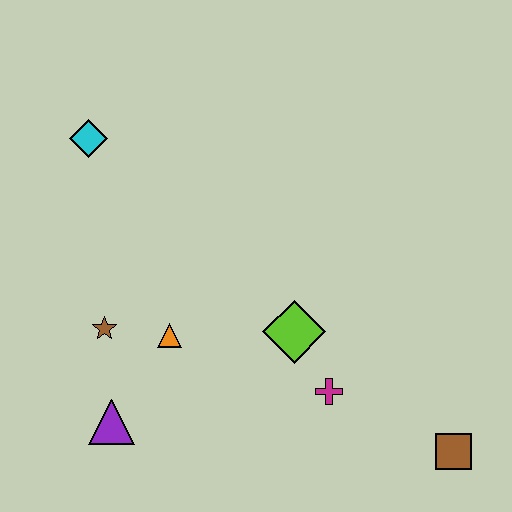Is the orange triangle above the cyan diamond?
No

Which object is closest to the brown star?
The orange triangle is closest to the brown star.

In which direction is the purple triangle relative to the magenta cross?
The purple triangle is to the left of the magenta cross.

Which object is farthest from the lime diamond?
The cyan diamond is farthest from the lime diamond.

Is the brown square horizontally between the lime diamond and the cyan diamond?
No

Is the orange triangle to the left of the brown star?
No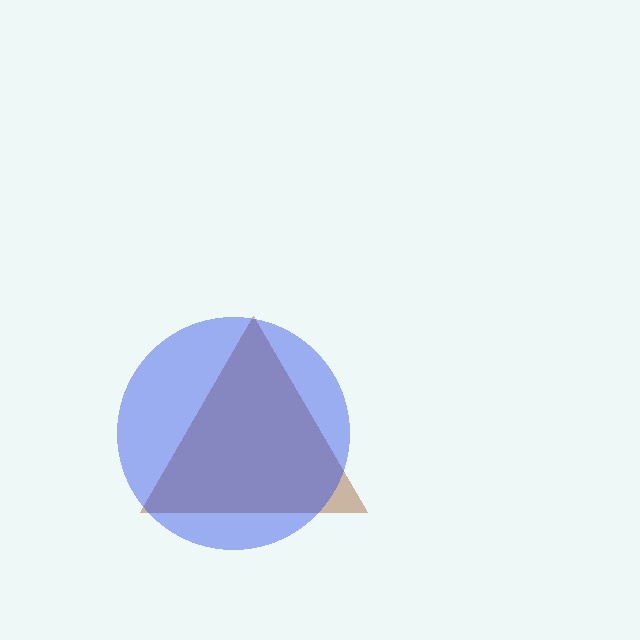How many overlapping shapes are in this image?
There are 2 overlapping shapes in the image.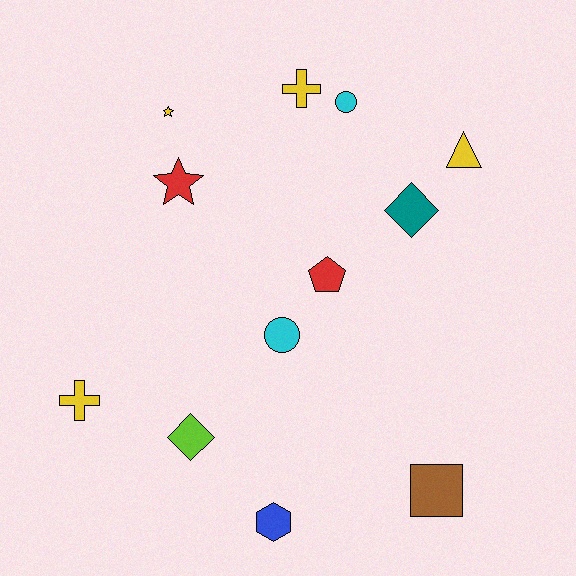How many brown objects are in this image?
There is 1 brown object.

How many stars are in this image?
There are 2 stars.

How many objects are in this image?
There are 12 objects.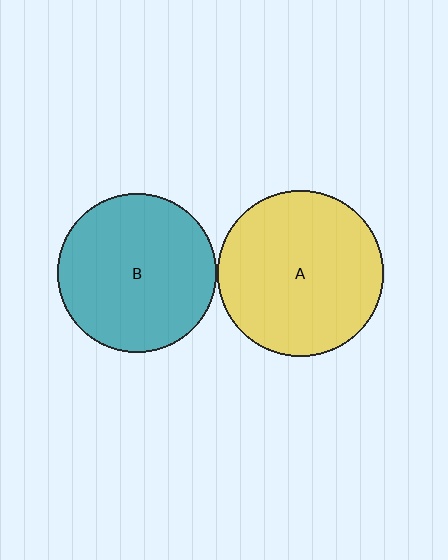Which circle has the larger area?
Circle A (yellow).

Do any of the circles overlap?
No, none of the circles overlap.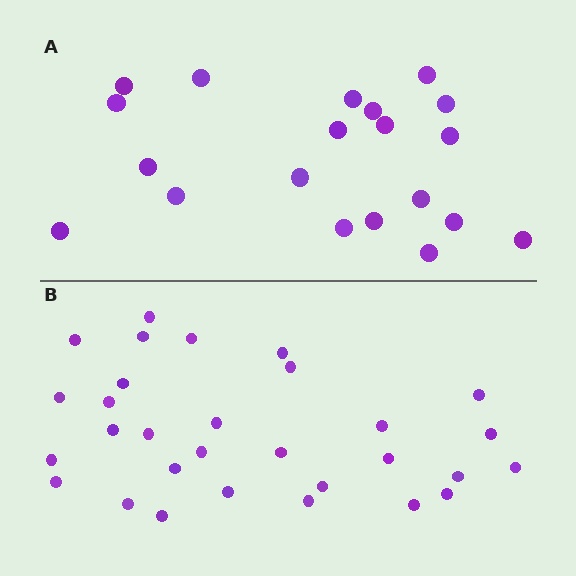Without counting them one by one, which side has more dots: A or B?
Region B (the bottom region) has more dots.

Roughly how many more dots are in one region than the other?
Region B has roughly 10 or so more dots than region A.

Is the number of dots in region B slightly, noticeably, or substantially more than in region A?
Region B has substantially more. The ratio is roughly 1.5 to 1.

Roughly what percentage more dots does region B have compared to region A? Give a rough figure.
About 50% more.